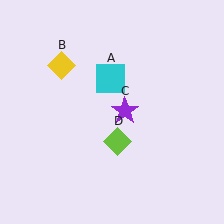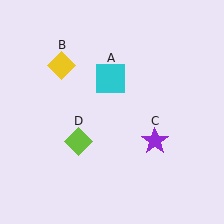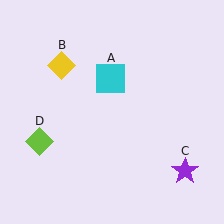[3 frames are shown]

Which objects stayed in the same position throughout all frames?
Cyan square (object A) and yellow diamond (object B) remained stationary.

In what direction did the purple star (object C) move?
The purple star (object C) moved down and to the right.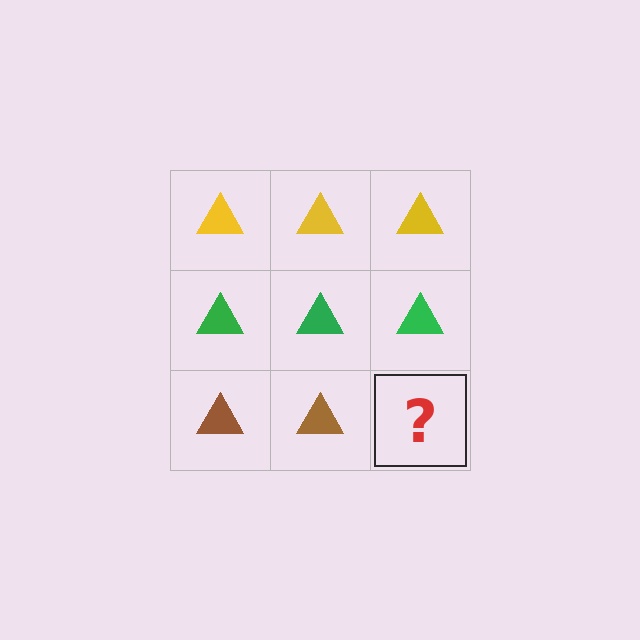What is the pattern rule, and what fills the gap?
The rule is that each row has a consistent color. The gap should be filled with a brown triangle.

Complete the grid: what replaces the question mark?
The question mark should be replaced with a brown triangle.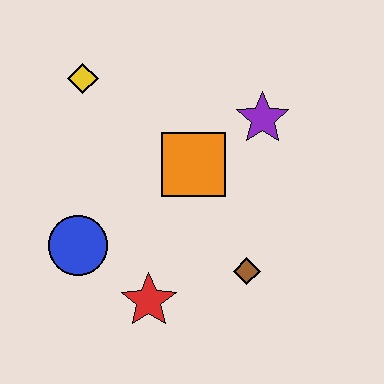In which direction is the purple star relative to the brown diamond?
The purple star is above the brown diamond.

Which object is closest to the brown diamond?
The red star is closest to the brown diamond.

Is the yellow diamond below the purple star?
No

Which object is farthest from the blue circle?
The purple star is farthest from the blue circle.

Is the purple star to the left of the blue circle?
No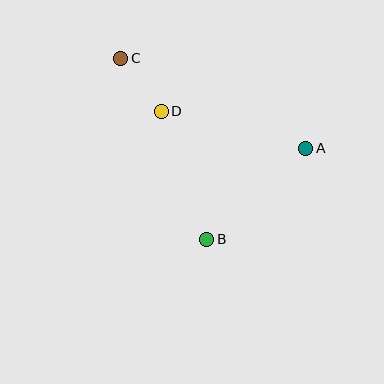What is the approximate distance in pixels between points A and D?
The distance between A and D is approximately 149 pixels.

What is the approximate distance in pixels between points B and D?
The distance between B and D is approximately 136 pixels.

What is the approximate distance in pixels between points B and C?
The distance between B and C is approximately 201 pixels.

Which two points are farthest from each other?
Points A and C are farthest from each other.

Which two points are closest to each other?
Points C and D are closest to each other.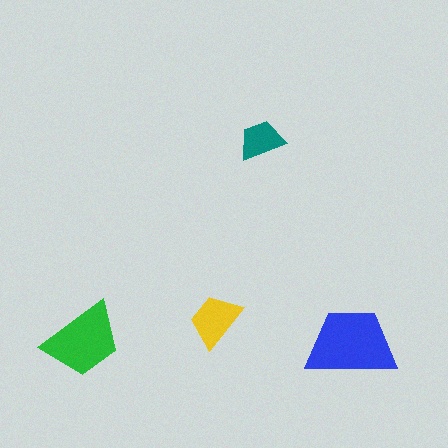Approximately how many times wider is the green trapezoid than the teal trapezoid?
About 1.5 times wider.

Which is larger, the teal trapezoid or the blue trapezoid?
The blue one.